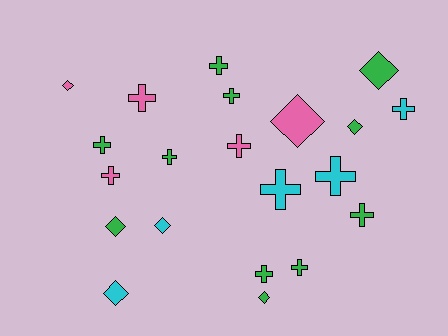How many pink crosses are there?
There are 3 pink crosses.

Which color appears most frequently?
Green, with 11 objects.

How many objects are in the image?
There are 21 objects.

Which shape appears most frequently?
Cross, with 13 objects.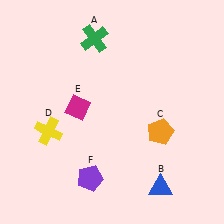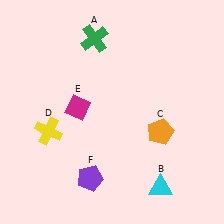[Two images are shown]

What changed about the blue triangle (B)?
In Image 1, B is blue. In Image 2, it changed to cyan.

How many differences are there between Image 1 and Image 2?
There is 1 difference between the two images.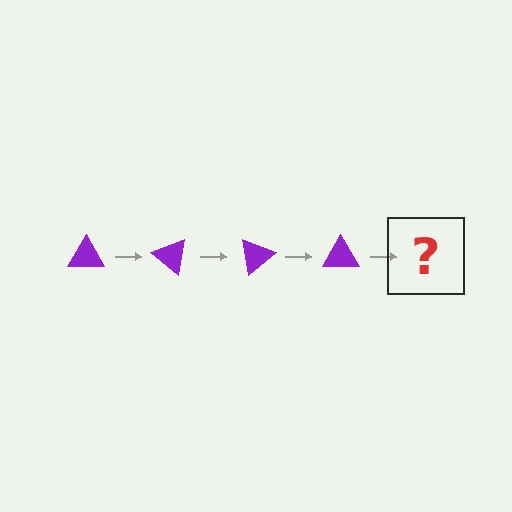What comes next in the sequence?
The next element should be a purple triangle rotated 160 degrees.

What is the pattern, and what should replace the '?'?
The pattern is that the triangle rotates 40 degrees each step. The '?' should be a purple triangle rotated 160 degrees.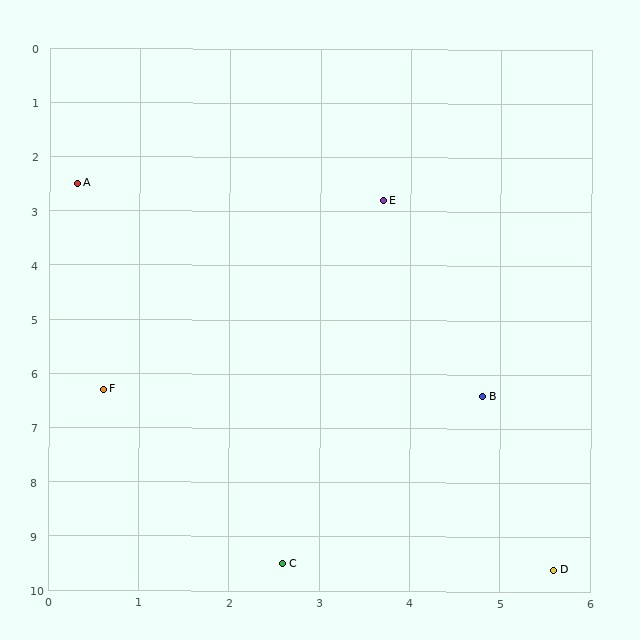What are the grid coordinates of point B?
Point B is at approximately (4.8, 6.4).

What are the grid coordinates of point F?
Point F is at approximately (0.6, 6.3).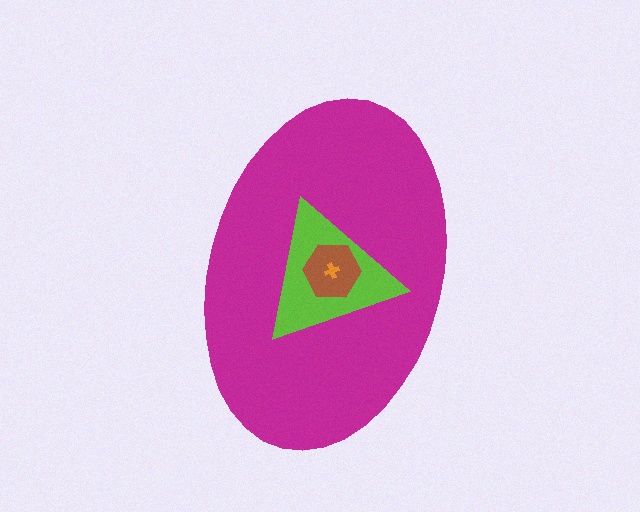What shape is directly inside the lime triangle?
The brown hexagon.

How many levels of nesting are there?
4.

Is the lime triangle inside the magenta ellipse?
Yes.